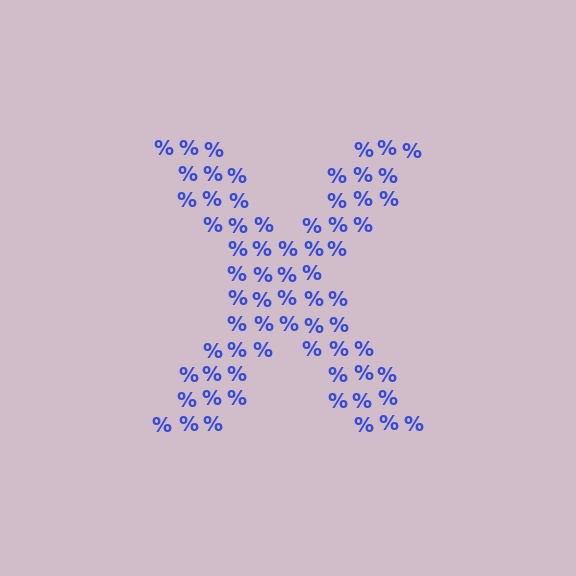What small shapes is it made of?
It is made of small percent signs.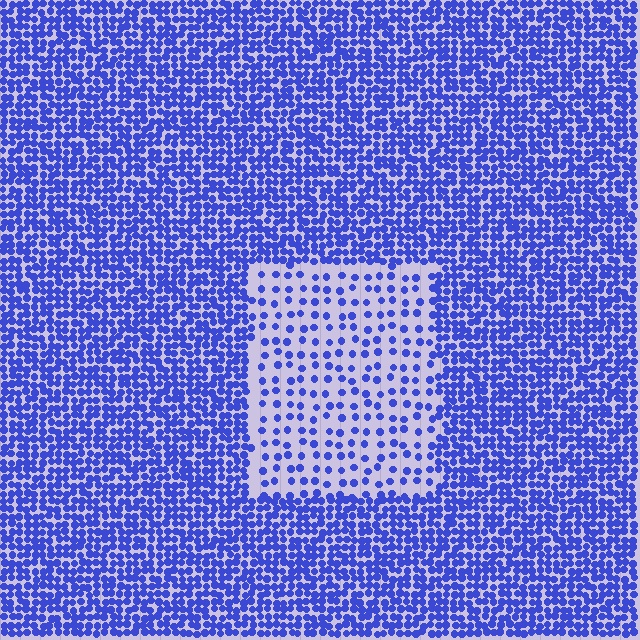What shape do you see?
I see a rectangle.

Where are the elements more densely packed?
The elements are more densely packed outside the rectangle boundary.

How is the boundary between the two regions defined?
The boundary is defined by a change in element density (approximately 2.7x ratio). All elements are the same color, size, and shape.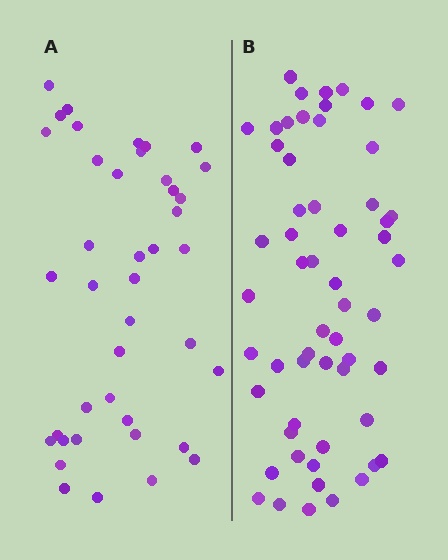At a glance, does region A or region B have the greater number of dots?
Region B (the right region) has more dots.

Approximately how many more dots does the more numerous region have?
Region B has approximately 15 more dots than region A.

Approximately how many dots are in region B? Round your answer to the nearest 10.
About 60 dots. (The exact count is 57, which rounds to 60.)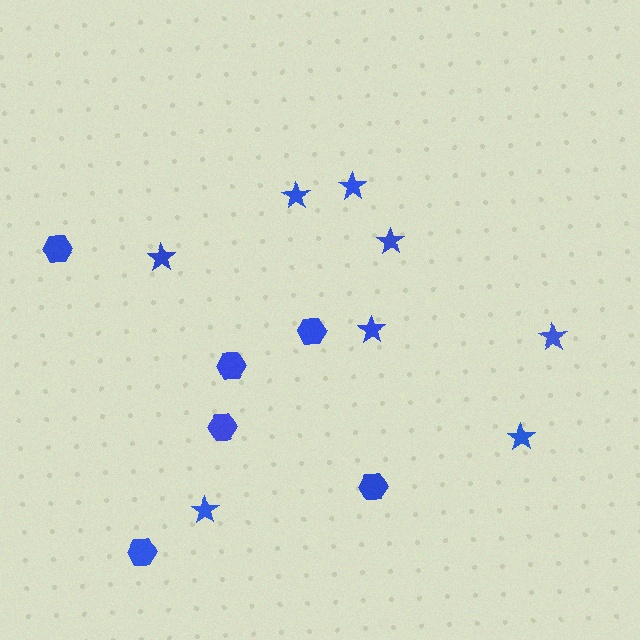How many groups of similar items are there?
There are 2 groups: one group of stars (8) and one group of hexagons (6).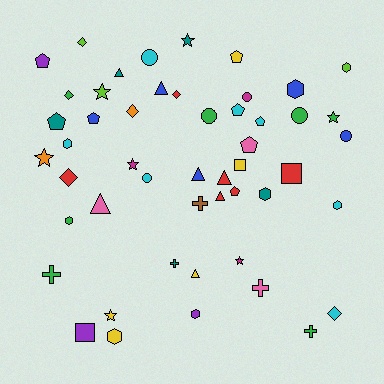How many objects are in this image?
There are 50 objects.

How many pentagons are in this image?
There are 8 pentagons.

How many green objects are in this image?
There are 7 green objects.